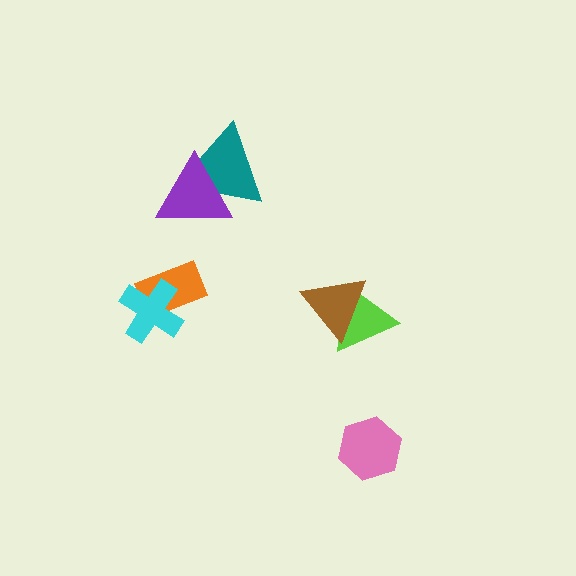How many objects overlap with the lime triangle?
1 object overlaps with the lime triangle.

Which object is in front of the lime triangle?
The brown triangle is in front of the lime triangle.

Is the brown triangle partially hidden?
No, no other shape covers it.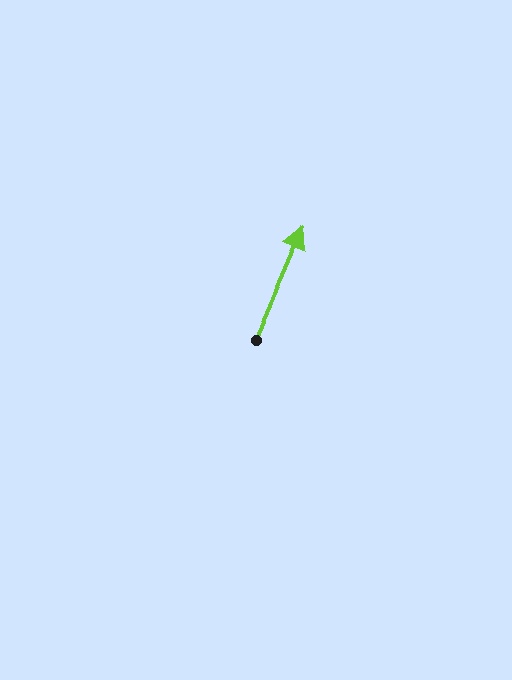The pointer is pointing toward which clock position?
Roughly 1 o'clock.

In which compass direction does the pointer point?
Northeast.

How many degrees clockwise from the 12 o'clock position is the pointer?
Approximately 24 degrees.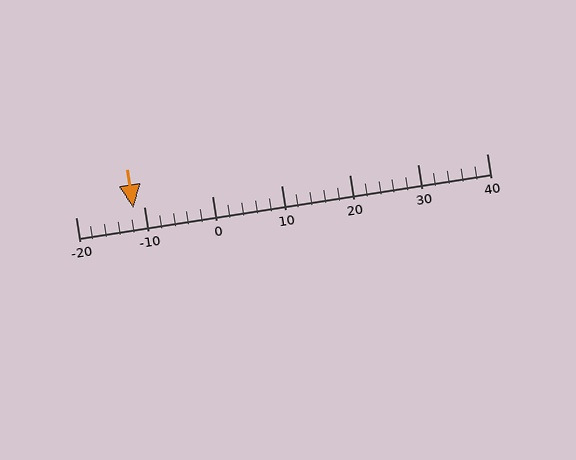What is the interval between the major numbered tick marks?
The major tick marks are spaced 10 units apart.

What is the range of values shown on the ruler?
The ruler shows values from -20 to 40.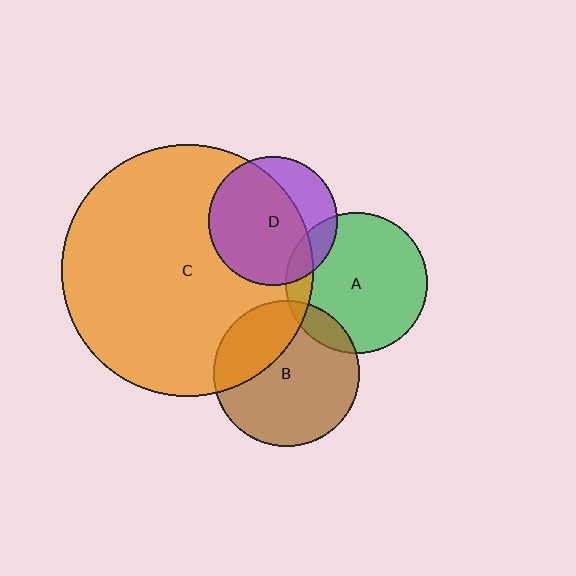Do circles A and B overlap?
Yes.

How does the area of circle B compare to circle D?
Approximately 1.3 times.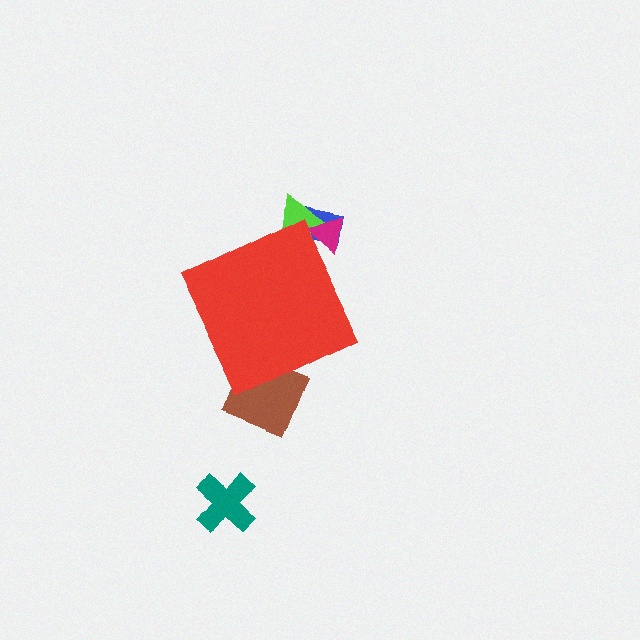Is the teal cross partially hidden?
No, the teal cross is fully visible.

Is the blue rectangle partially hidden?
Yes, the blue rectangle is partially hidden behind the red diamond.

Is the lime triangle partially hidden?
Yes, the lime triangle is partially hidden behind the red diamond.